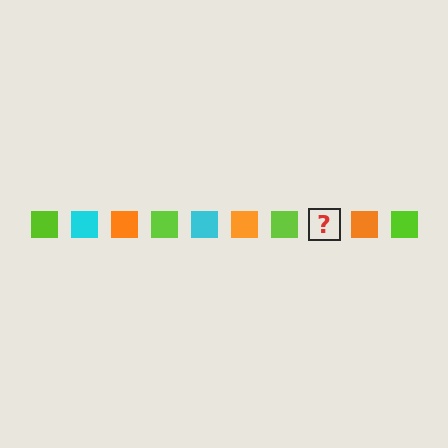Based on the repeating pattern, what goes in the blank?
The blank should be a cyan square.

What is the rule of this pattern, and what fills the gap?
The rule is that the pattern cycles through lime, cyan, orange squares. The gap should be filled with a cyan square.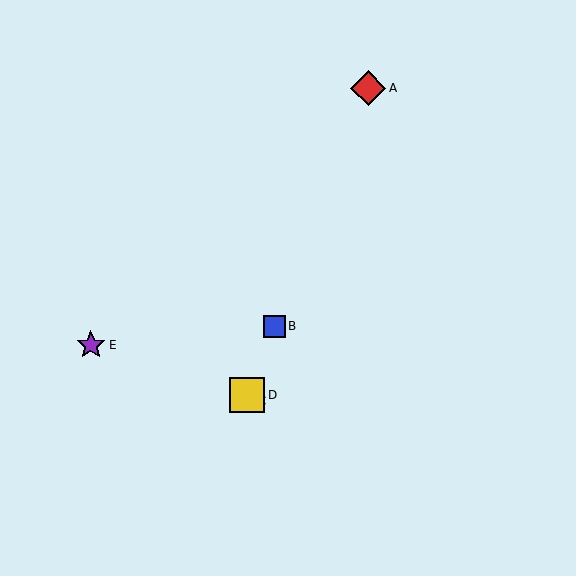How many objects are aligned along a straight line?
4 objects (A, B, C, D) are aligned along a straight line.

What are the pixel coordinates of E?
Object E is at (91, 345).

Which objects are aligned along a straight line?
Objects A, B, C, D are aligned along a straight line.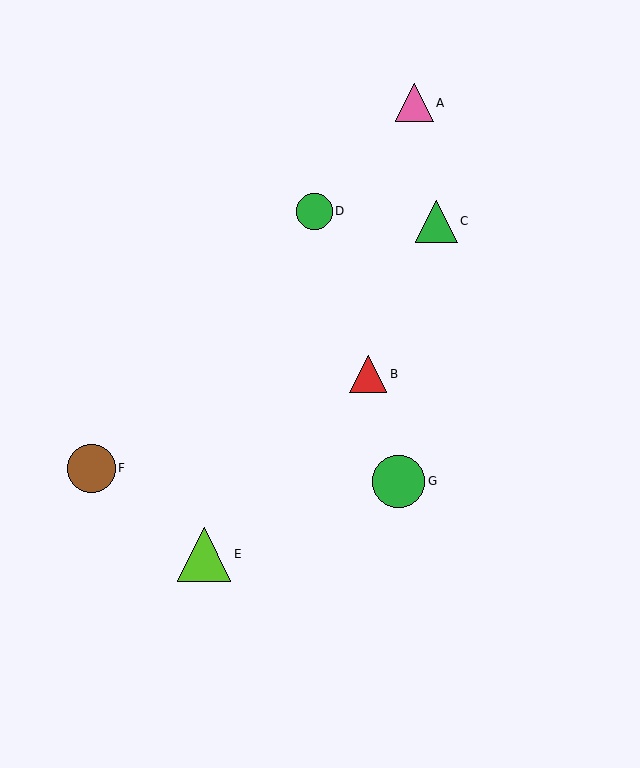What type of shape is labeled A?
Shape A is a pink triangle.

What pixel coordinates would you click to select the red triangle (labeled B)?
Click at (368, 374) to select the red triangle B.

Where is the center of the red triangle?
The center of the red triangle is at (368, 374).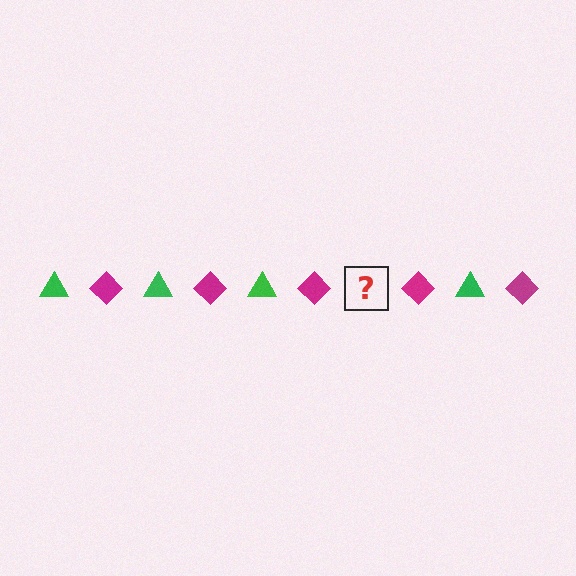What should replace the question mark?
The question mark should be replaced with a green triangle.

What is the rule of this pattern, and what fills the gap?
The rule is that the pattern alternates between green triangle and magenta diamond. The gap should be filled with a green triangle.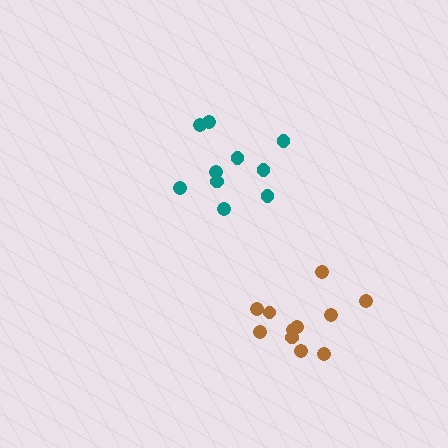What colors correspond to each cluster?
The clusters are colored: teal, brown.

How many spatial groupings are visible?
There are 2 spatial groupings.